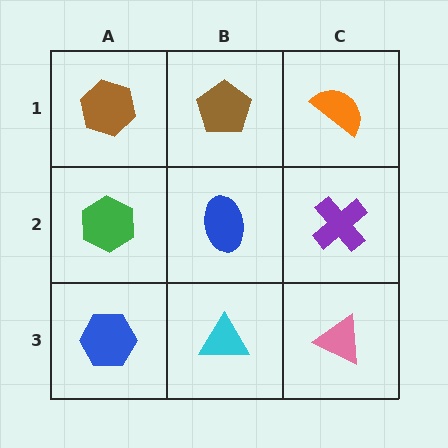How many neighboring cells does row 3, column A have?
2.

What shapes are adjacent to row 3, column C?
A purple cross (row 2, column C), a cyan triangle (row 3, column B).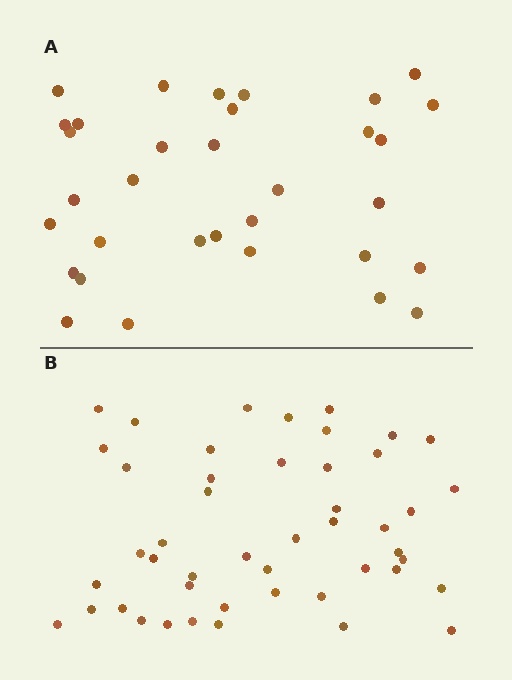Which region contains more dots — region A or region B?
Region B (the bottom region) has more dots.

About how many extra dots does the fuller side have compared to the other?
Region B has approximately 15 more dots than region A.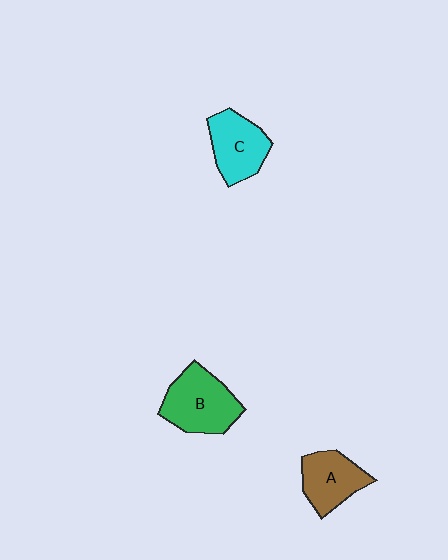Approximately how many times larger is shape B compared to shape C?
Approximately 1.2 times.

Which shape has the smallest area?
Shape A (brown).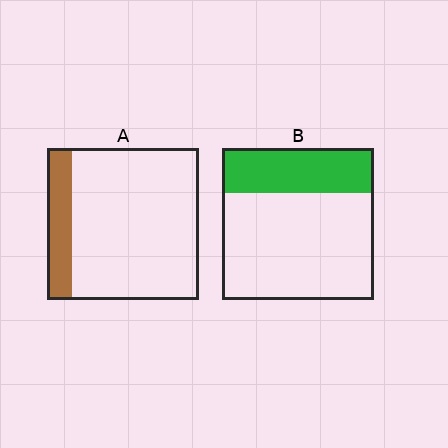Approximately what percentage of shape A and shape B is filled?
A is approximately 15% and B is approximately 30%.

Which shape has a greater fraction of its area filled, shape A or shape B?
Shape B.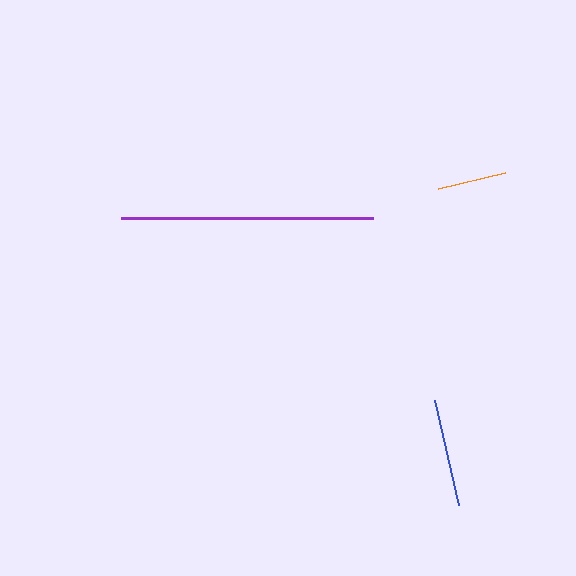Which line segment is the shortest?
The orange line is the shortest at approximately 69 pixels.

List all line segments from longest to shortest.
From longest to shortest: purple, blue, orange.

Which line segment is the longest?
The purple line is the longest at approximately 252 pixels.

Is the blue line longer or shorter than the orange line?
The blue line is longer than the orange line.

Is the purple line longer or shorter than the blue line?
The purple line is longer than the blue line.